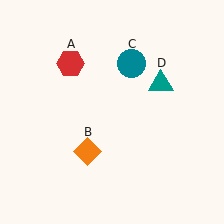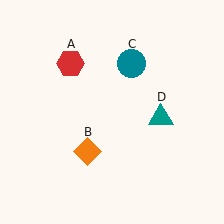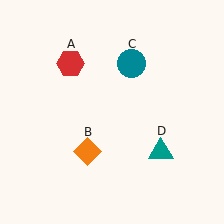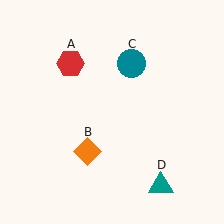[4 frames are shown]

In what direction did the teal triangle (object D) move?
The teal triangle (object D) moved down.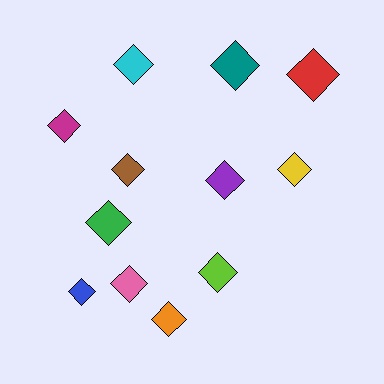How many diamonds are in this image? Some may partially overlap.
There are 12 diamonds.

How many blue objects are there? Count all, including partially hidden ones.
There is 1 blue object.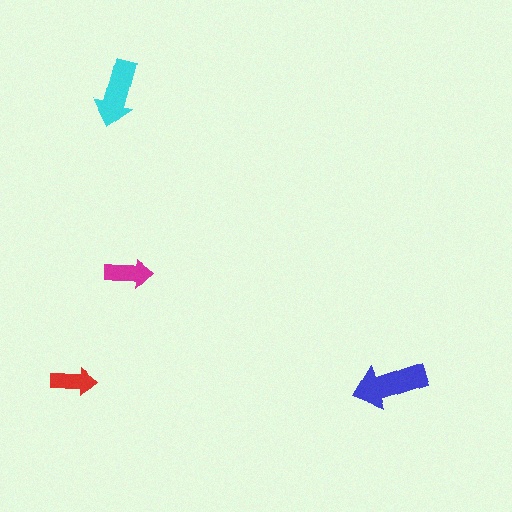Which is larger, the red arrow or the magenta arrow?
The magenta one.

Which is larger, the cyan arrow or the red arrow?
The cyan one.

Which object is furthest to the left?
The red arrow is leftmost.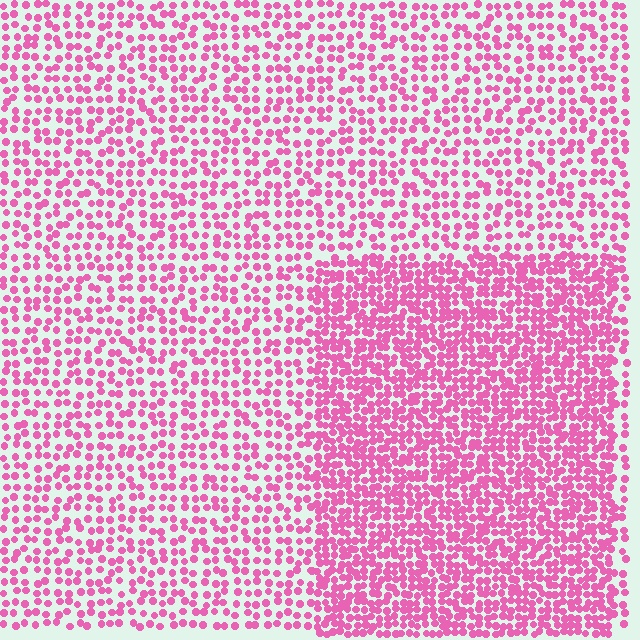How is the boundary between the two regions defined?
The boundary is defined by a change in element density (approximately 1.9x ratio). All elements are the same color, size, and shape.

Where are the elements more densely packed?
The elements are more densely packed inside the rectangle boundary.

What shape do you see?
I see a rectangle.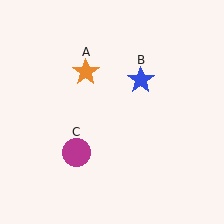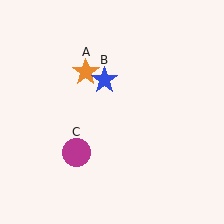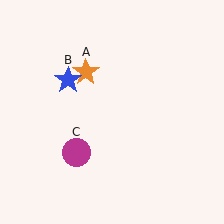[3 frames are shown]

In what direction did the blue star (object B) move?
The blue star (object B) moved left.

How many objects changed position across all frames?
1 object changed position: blue star (object B).